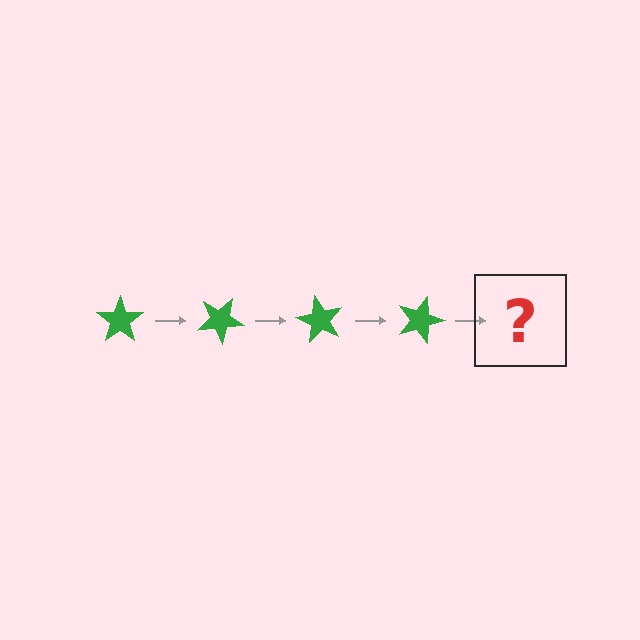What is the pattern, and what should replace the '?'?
The pattern is that the star rotates 30 degrees each step. The '?' should be a green star rotated 120 degrees.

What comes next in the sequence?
The next element should be a green star rotated 120 degrees.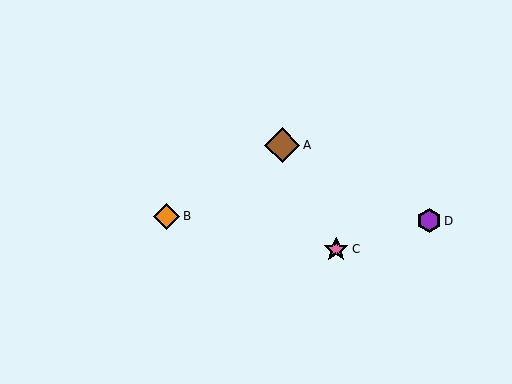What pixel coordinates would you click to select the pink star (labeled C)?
Click at (336, 249) to select the pink star C.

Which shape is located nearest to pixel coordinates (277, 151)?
The brown diamond (labeled A) at (282, 145) is nearest to that location.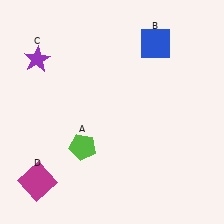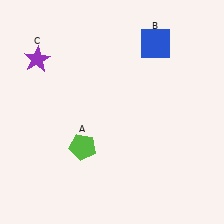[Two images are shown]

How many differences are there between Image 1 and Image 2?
There is 1 difference between the two images.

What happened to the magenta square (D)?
The magenta square (D) was removed in Image 2. It was in the bottom-left area of Image 1.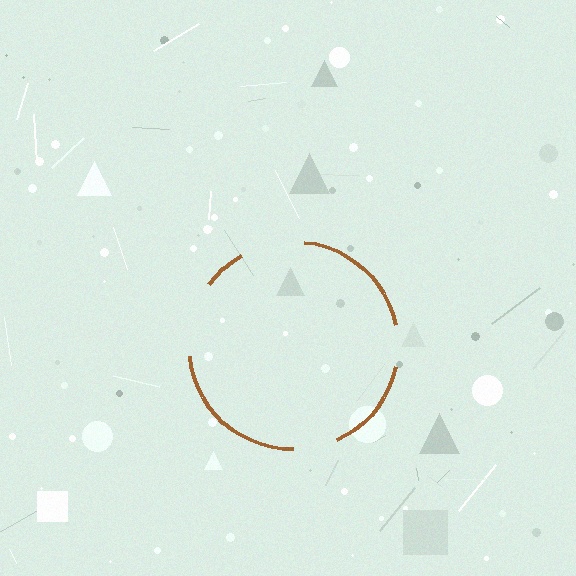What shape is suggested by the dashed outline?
The dashed outline suggests a circle.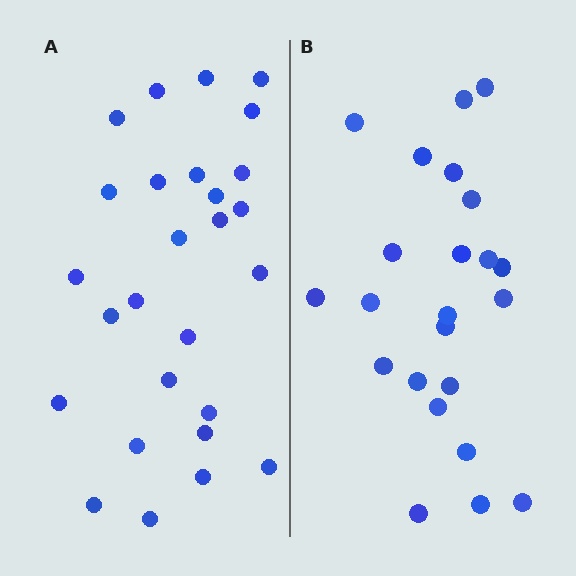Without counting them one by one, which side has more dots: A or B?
Region A (the left region) has more dots.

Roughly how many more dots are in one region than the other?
Region A has about 4 more dots than region B.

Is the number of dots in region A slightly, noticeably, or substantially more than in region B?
Region A has only slightly more — the two regions are fairly close. The ratio is roughly 1.2 to 1.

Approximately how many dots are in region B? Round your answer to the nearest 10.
About 20 dots. (The exact count is 23, which rounds to 20.)